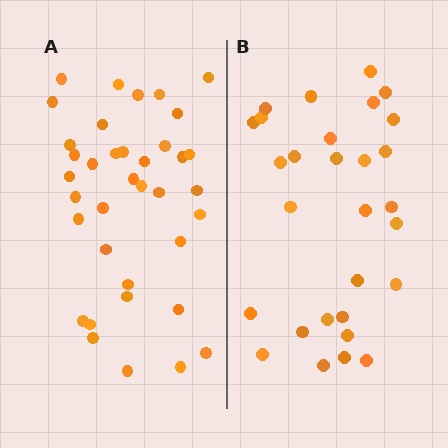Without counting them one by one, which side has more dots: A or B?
Region A (the left region) has more dots.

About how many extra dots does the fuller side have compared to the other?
Region A has roughly 8 or so more dots than region B.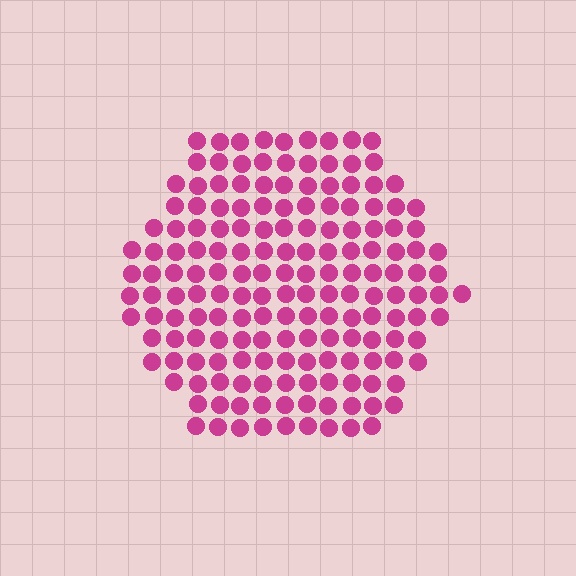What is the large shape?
The large shape is a hexagon.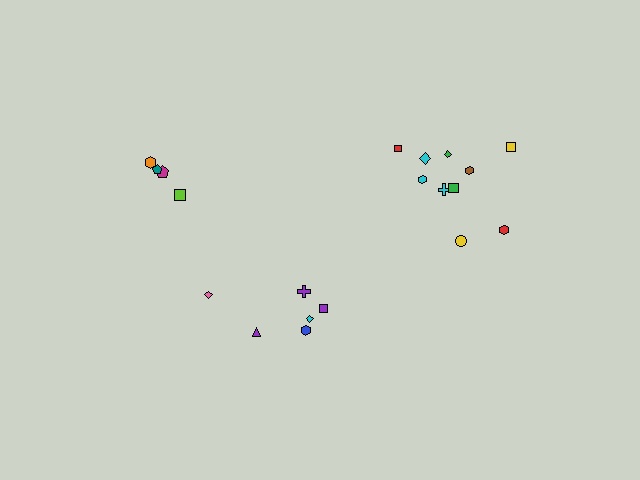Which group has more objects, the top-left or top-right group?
The top-right group.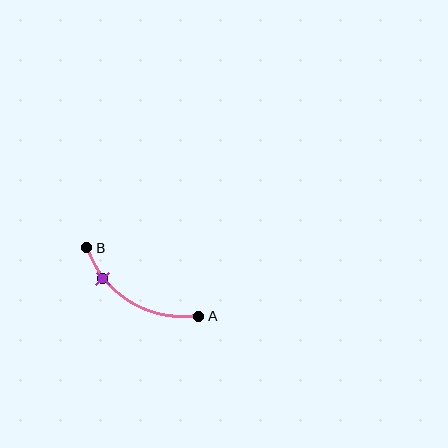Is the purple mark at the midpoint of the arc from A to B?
No. The purple mark lies on the arc but is closer to endpoint B. The arc midpoint would be at the point on the curve equidistant along the arc from both A and B.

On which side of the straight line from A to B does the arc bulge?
The arc bulges below the straight line connecting A and B.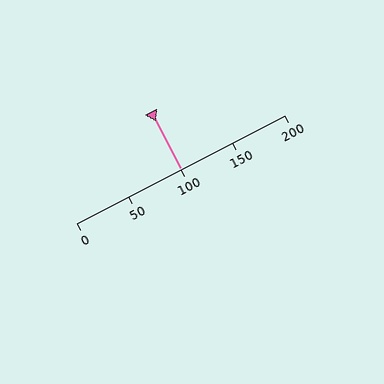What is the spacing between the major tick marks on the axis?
The major ticks are spaced 50 apart.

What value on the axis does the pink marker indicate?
The marker indicates approximately 100.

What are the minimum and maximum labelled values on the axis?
The axis runs from 0 to 200.